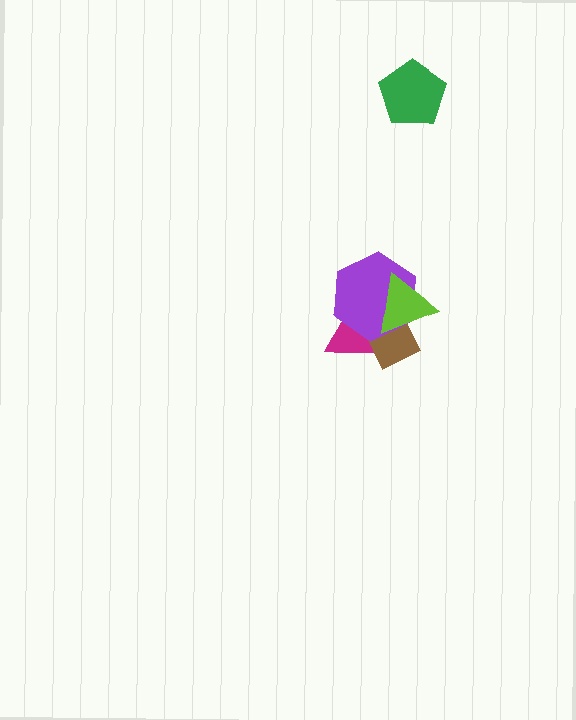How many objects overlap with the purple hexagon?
3 objects overlap with the purple hexagon.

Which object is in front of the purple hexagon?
The lime triangle is in front of the purple hexagon.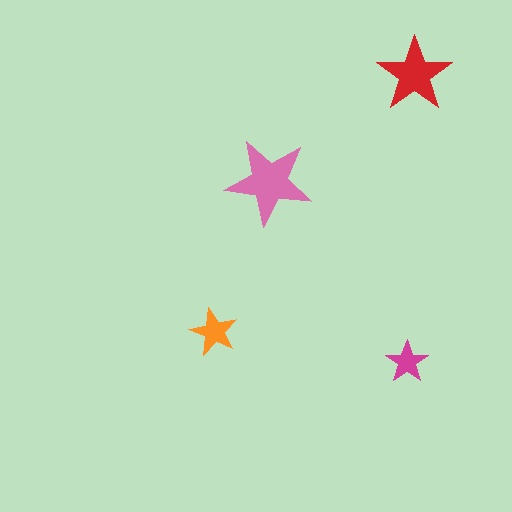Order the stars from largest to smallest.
the pink one, the red one, the orange one, the magenta one.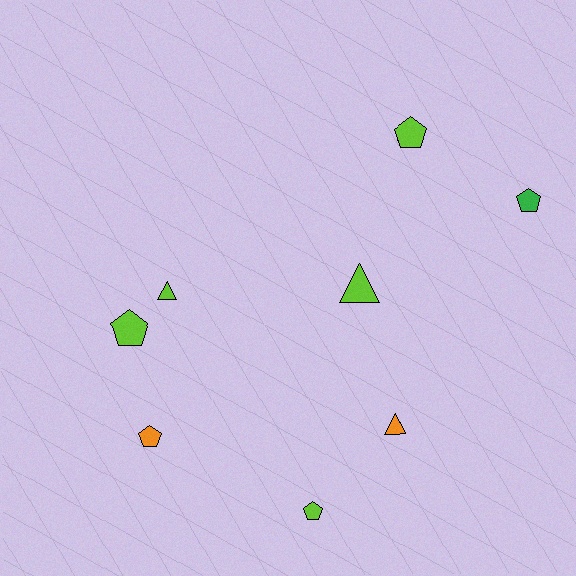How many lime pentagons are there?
There are 3 lime pentagons.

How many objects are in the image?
There are 8 objects.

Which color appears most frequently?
Lime, with 5 objects.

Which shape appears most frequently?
Pentagon, with 5 objects.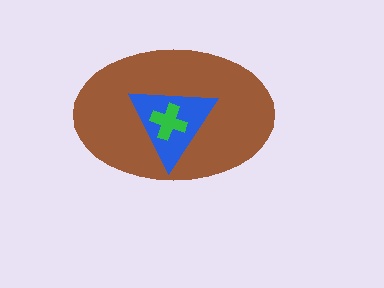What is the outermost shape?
The brown ellipse.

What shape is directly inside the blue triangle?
The green cross.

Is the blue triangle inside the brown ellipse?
Yes.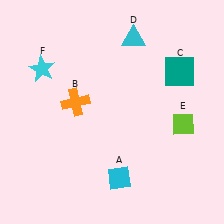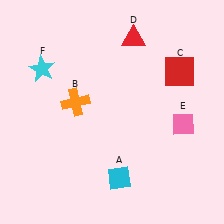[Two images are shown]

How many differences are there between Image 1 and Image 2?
There are 3 differences between the two images.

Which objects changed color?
C changed from teal to red. D changed from cyan to red. E changed from lime to pink.